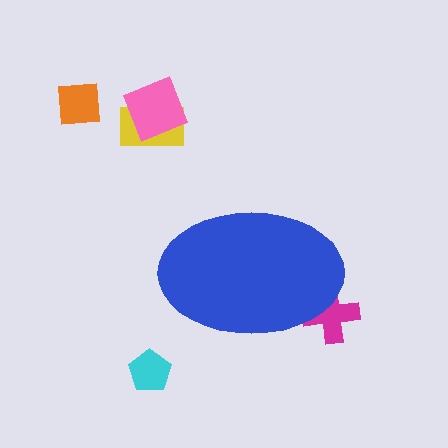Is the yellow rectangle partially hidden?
No, the yellow rectangle is fully visible.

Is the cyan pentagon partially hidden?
No, the cyan pentagon is fully visible.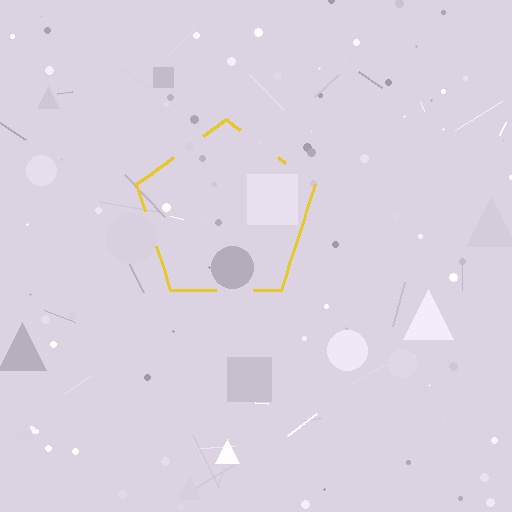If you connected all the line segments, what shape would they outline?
They would outline a pentagon.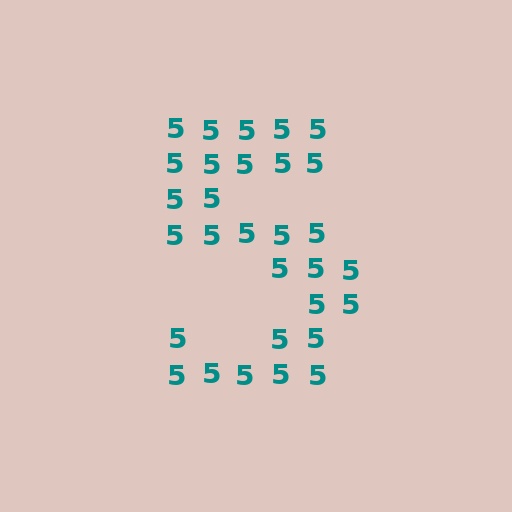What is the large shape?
The large shape is the digit 5.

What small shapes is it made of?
It is made of small digit 5's.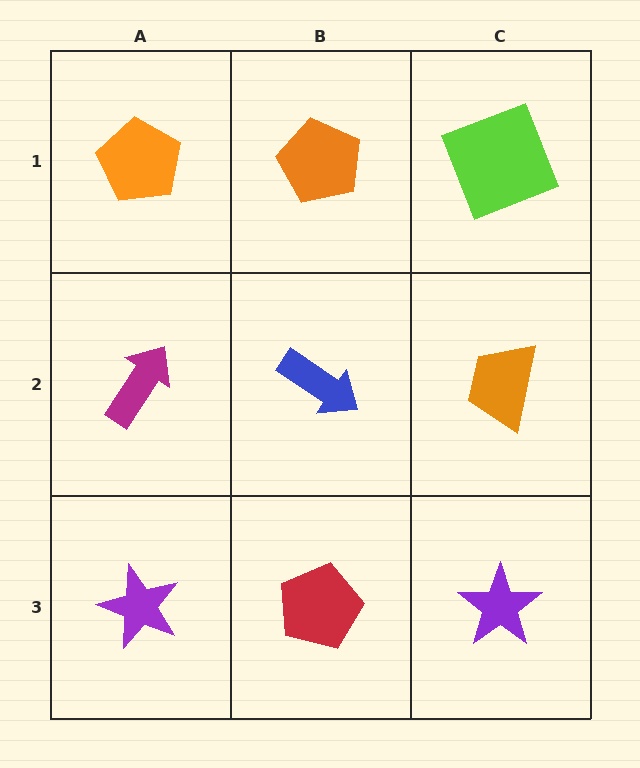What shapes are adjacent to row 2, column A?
An orange pentagon (row 1, column A), a purple star (row 3, column A), a blue arrow (row 2, column B).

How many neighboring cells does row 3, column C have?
2.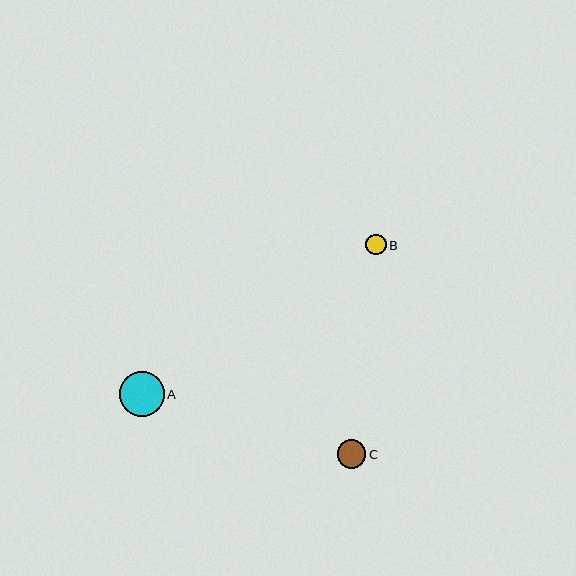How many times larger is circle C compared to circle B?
Circle C is approximately 1.4 times the size of circle B.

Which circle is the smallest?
Circle B is the smallest with a size of approximately 20 pixels.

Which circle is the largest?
Circle A is the largest with a size of approximately 45 pixels.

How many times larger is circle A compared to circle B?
Circle A is approximately 2.2 times the size of circle B.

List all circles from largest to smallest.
From largest to smallest: A, C, B.